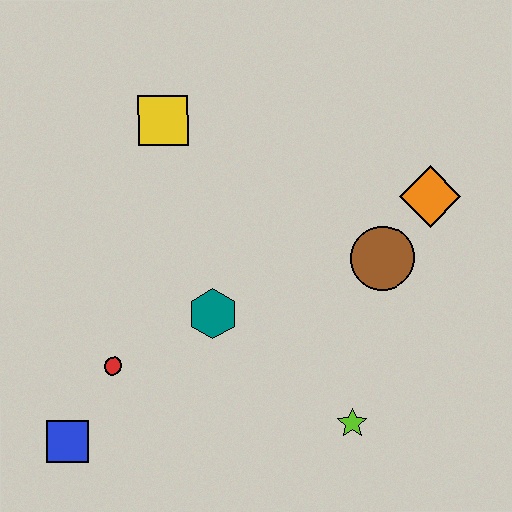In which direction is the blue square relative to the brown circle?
The blue square is to the left of the brown circle.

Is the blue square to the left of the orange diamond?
Yes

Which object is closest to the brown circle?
The orange diamond is closest to the brown circle.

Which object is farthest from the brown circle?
The blue square is farthest from the brown circle.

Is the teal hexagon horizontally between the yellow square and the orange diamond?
Yes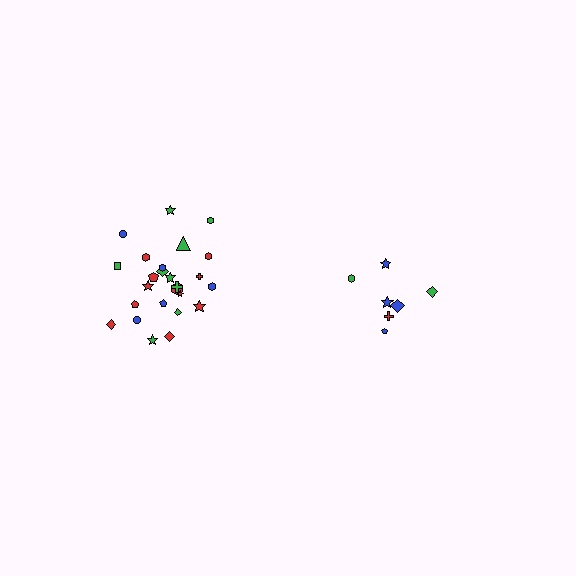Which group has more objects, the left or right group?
The left group.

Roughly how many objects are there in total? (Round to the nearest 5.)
Roughly 30 objects in total.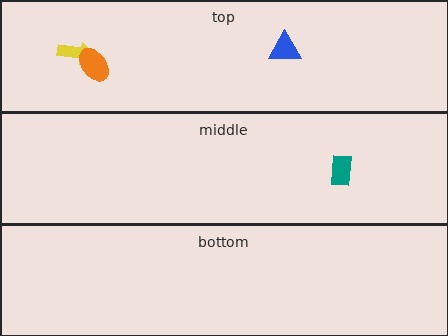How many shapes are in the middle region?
1.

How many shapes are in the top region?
3.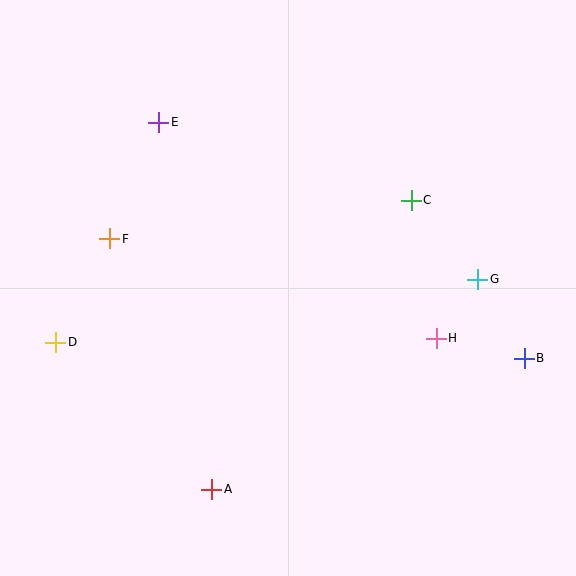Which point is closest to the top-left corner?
Point E is closest to the top-left corner.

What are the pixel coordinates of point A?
Point A is at (212, 489).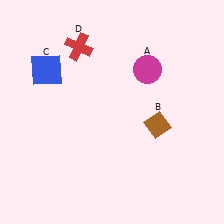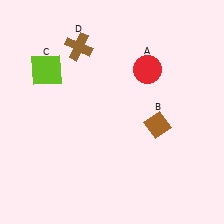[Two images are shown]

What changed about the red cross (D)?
In Image 1, D is red. In Image 2, it changed to brown.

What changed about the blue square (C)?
In Image 1, C is blue. In Image 2, it changed to lime.